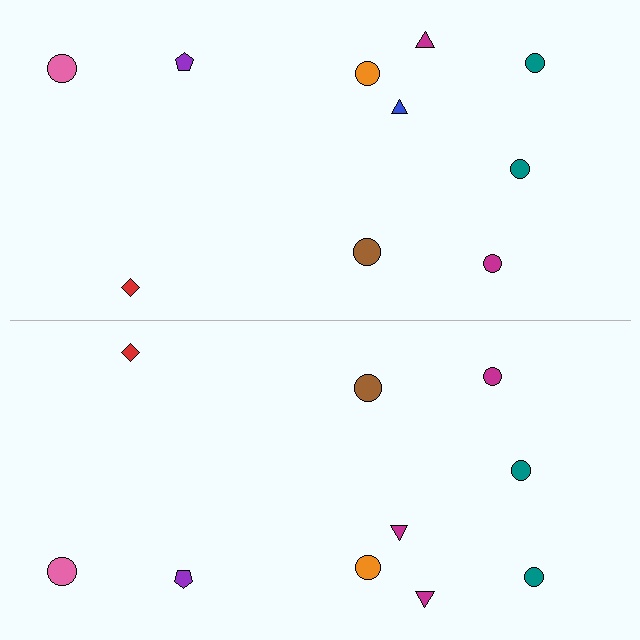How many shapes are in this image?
There are 20 shapes in this image.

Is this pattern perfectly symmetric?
No, the pattern is not perfectly symmetric. The magenta triangle on the bottom side breaks the symmetry — its mirror counterpart is blue.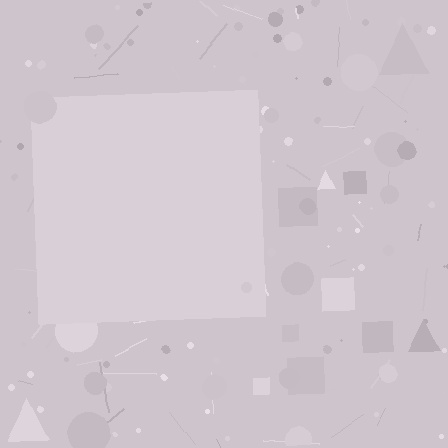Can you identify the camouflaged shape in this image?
The camouflaged shape is a square.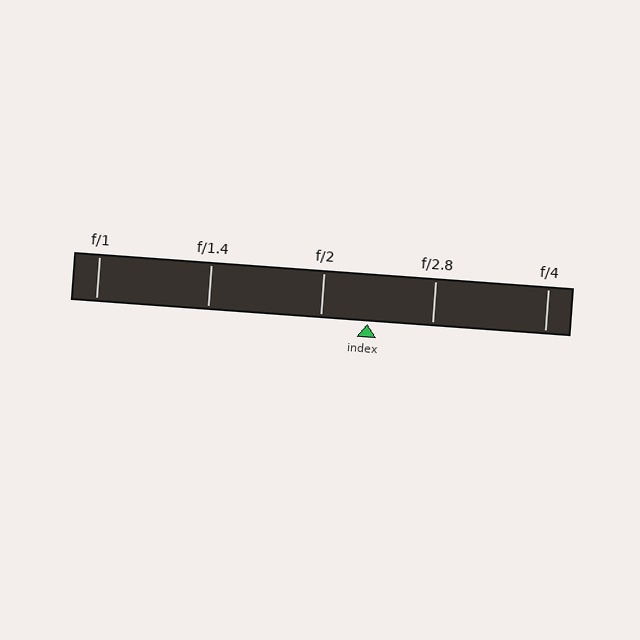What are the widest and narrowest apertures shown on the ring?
The widest aperture shown is f/1 and the narrowest is f/4.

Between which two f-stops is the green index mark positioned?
The index mark is between f/2 and f/2.8.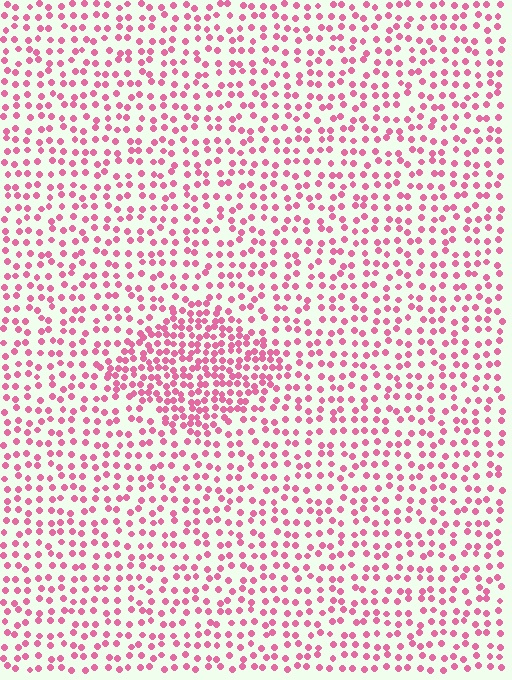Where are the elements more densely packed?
The elements are more densely packed inside the diamond boundary.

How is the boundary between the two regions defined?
The boundary is defined by a change in element density (approximately 1.9x ratio). All elements are the same color, size, and shape.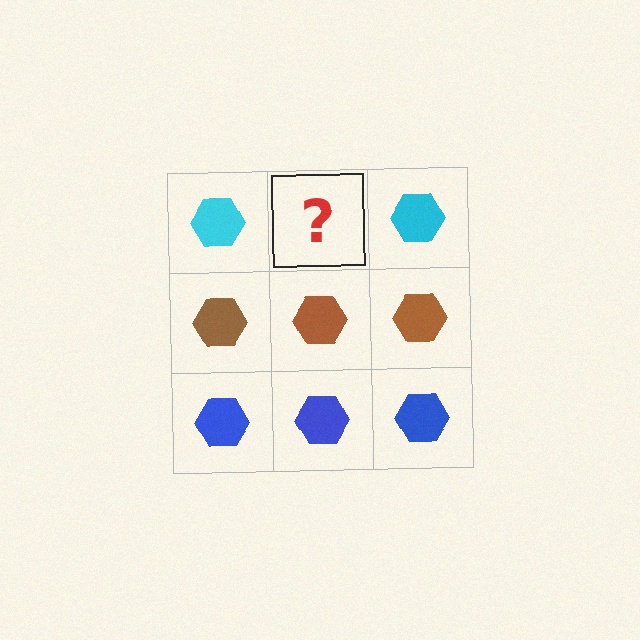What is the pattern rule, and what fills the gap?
The rule is that each row has a consistent color. The gap should be filled with a cyan hexagon.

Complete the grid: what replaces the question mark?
The question mark should be replaced with a cyan hexagon.